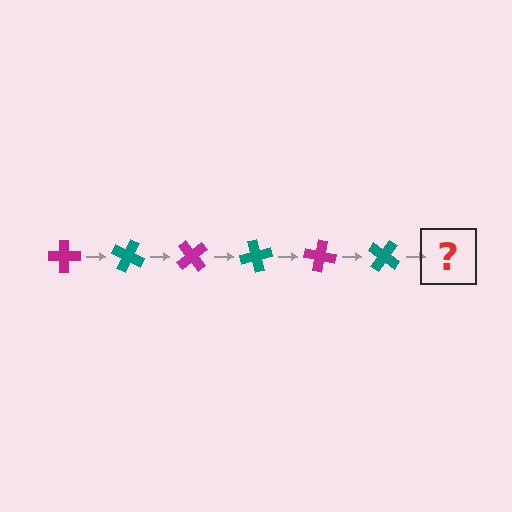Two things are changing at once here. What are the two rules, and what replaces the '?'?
The two rules are that it rotates 25 degrees each step and the color cycles through magenta and teal. The '?' should be a magenta cross, rotated 150 degrees from the start.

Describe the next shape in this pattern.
It should be a magenta cross, rotated 150 degrees from the start.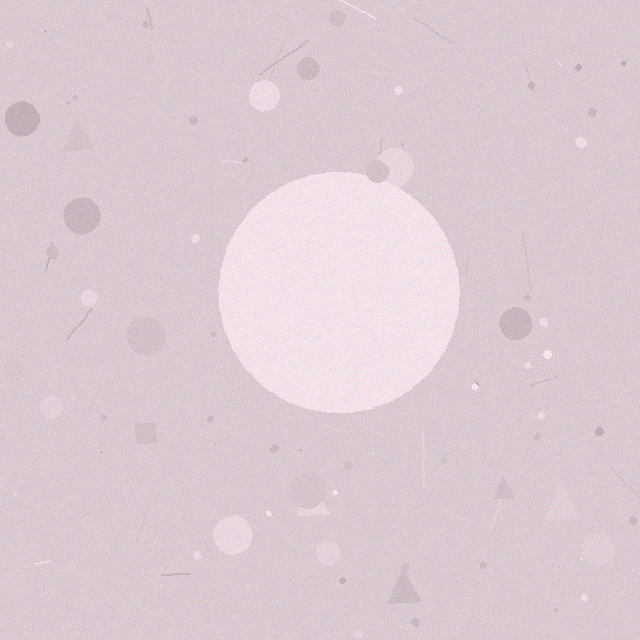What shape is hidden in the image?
A circle is hidden in the image.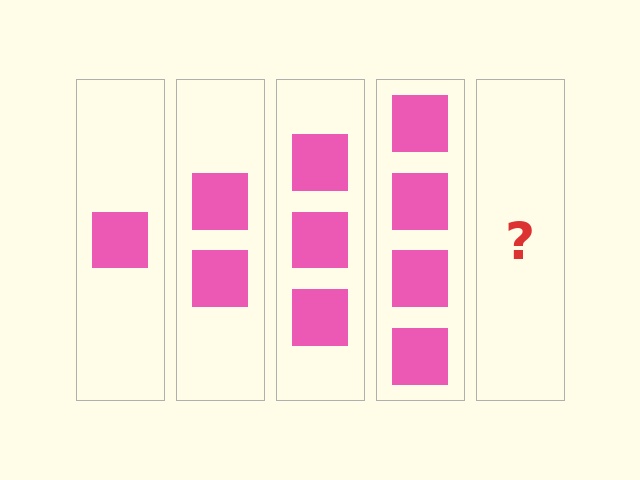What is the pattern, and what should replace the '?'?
The pattern is that each step adds one more square. The '?' should be 5 squares.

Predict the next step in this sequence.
The next step is 5 squares.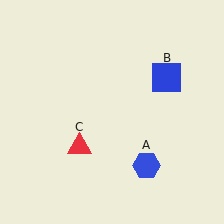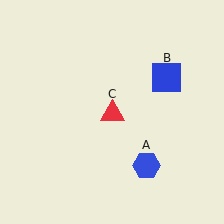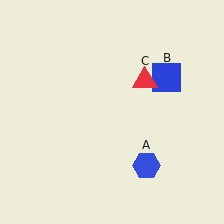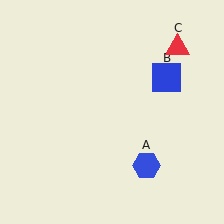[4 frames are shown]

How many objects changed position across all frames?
1 object changed position: red triangle (object C).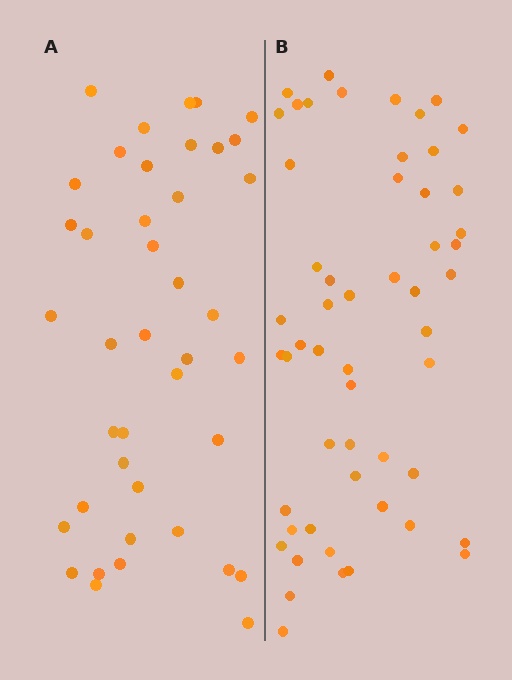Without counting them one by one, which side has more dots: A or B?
Region B (the right region) has more dots.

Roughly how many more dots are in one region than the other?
Region B has approximately 15 more dots than region A.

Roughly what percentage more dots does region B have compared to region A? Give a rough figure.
About 30% more.